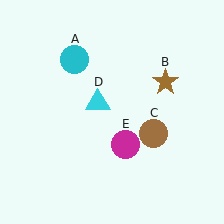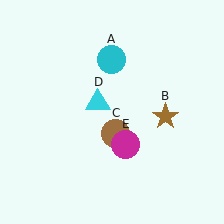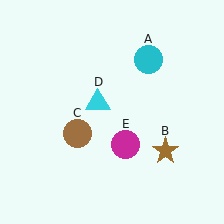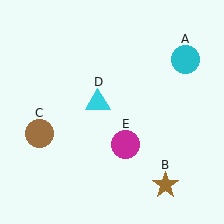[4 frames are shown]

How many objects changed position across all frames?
3 objects changed position: cyan circle (object A), brown star (object B), brown circle (object C).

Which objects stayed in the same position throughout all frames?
Cyan triangle (object D) and magenta circle (object E) remained stationary.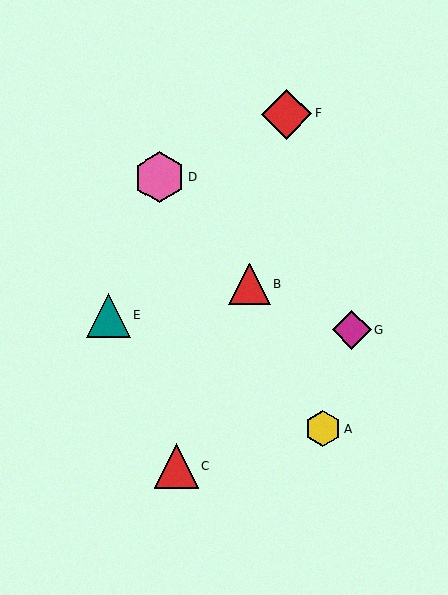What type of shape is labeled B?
Shape B is a red triangle.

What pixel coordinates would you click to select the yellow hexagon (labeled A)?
Click at (323, 429) to select the yellow hexagon A.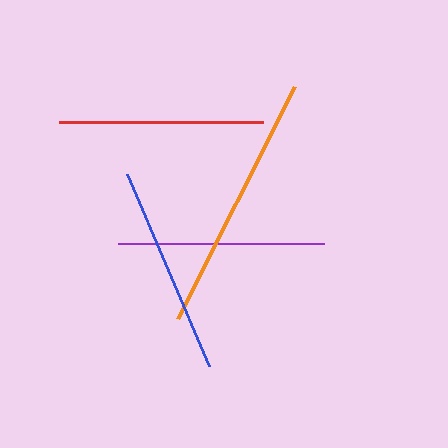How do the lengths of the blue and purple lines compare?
The blue and purple lines are approximately the same length.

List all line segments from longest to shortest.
From longest to shortest: orange, blue, purple, red.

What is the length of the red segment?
The red segment is approximately 204 pixels long.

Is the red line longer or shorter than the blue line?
The blue line is longer than the red line.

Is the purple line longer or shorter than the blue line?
The blue line is longer than the purple line.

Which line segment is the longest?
The orange line is the longest at approximately 260 pixels.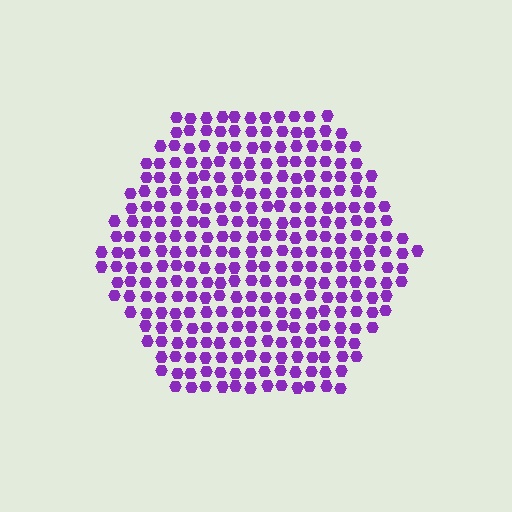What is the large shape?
The large shape is a hexagon.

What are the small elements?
The small elements are hexagons.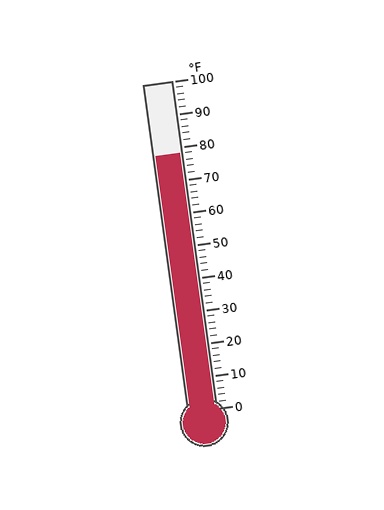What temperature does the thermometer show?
The thermometer shows approximately 78°F.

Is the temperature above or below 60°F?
The temperature is above 60°F.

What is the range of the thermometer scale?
The thermometer scale ranges from 0°F to 100°F.